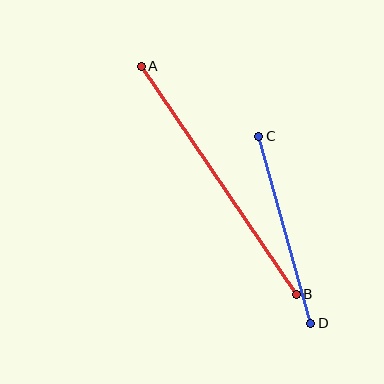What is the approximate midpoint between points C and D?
The midpoint is at approximately (285, 230) pixels.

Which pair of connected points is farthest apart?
Points A and B are farthest apart.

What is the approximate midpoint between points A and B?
The midpoint is at approximately (219, 180) pixels.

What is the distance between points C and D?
The distance is approximately 194 pixels.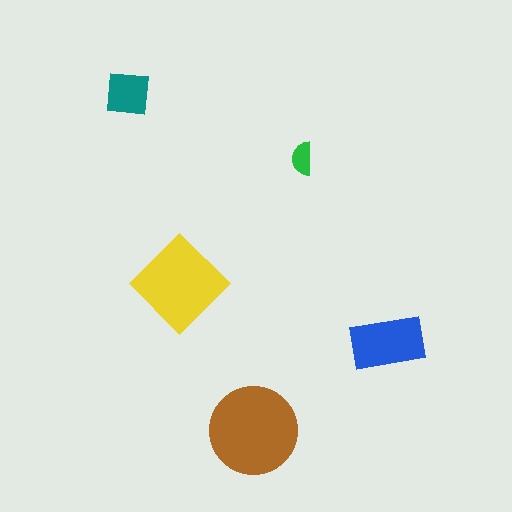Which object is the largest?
The brown circle.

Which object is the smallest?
The green semicircle.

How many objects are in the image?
There are 5 objects in the image.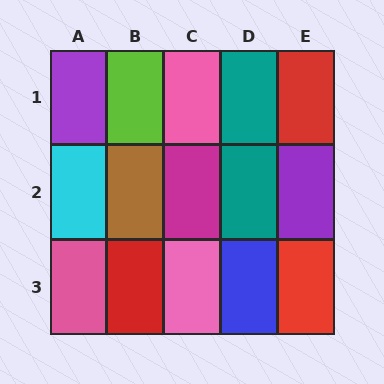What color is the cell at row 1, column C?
Pink.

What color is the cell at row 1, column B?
Lime.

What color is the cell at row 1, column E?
Red.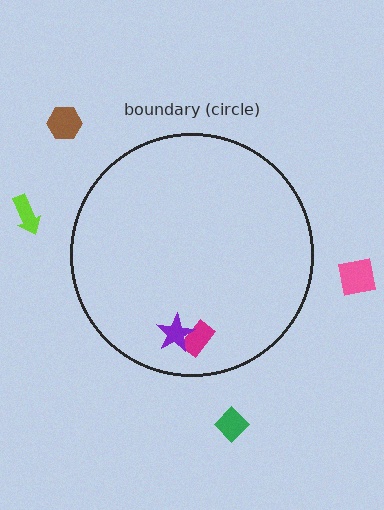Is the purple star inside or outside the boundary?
Inside.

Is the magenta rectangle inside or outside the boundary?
Inside.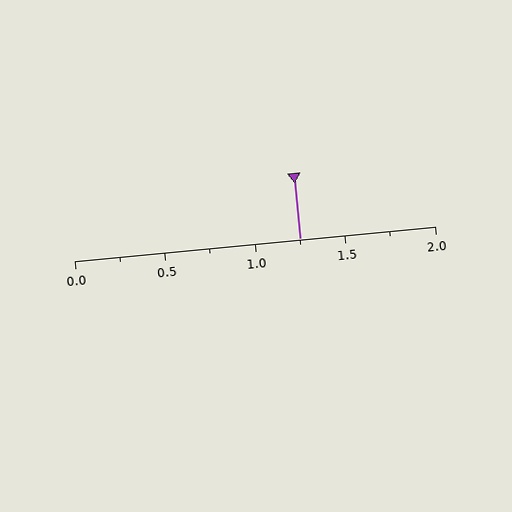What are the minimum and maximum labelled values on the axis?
The axis runs from 0.0 to 2.0.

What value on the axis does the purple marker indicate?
The marker indicates approximately 1.25.